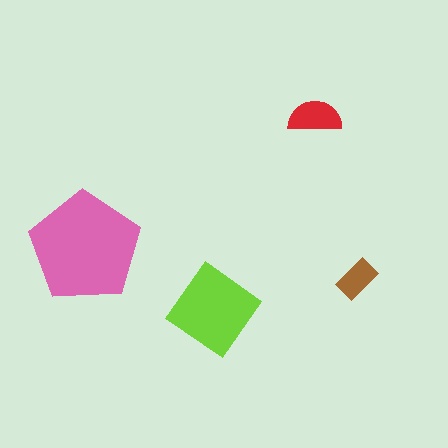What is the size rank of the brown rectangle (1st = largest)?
4th.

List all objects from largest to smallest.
The pink pentagon, the lime diamond, the red semicircle, the brown rectangle.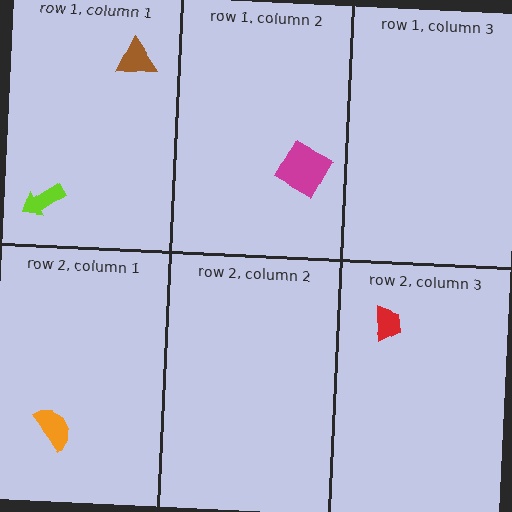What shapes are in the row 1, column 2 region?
The magenta square.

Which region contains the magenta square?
The row 1, column 2 region.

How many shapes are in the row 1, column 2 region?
1.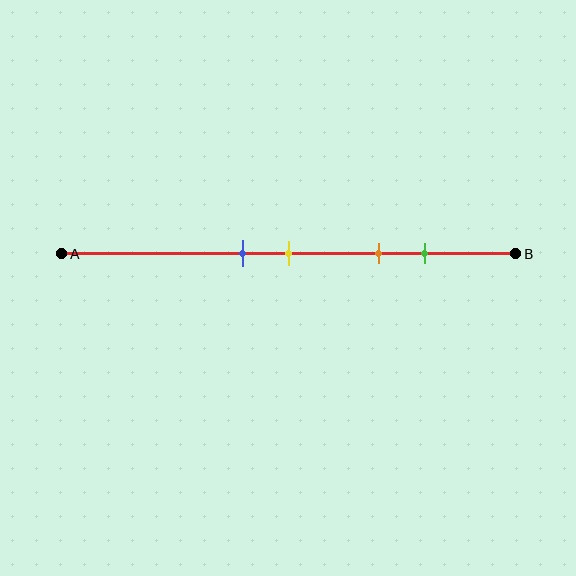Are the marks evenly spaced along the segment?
No, the marks are not evenly spaced.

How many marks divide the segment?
There are 4 marks dividing the segment.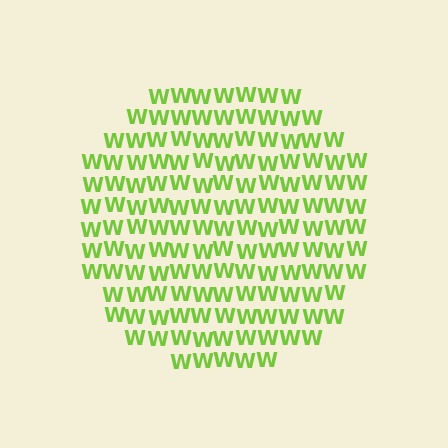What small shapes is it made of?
It is made of small letter W's.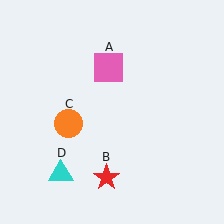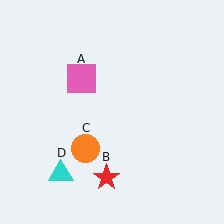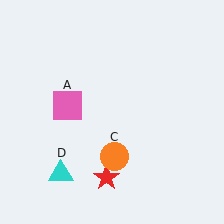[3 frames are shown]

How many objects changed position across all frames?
2 objects changed position: pink square (object A), orange circle (object C).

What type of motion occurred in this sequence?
The pink square (object A), orange circle (object C) rotated counterclockwise around the center of the scene.